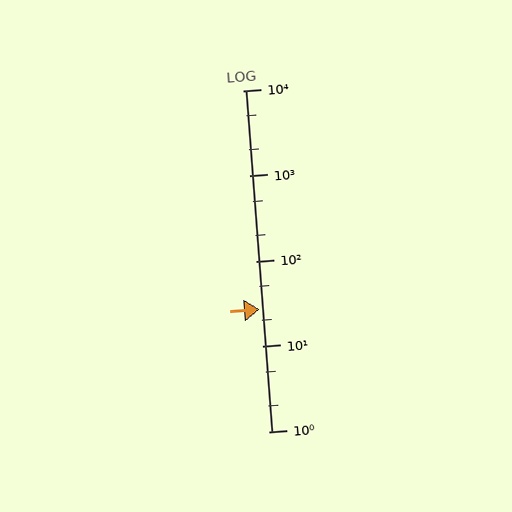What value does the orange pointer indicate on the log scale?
The pointer indicates approximately 27.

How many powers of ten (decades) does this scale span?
The scale spans 4 decades, from 1 to 10000.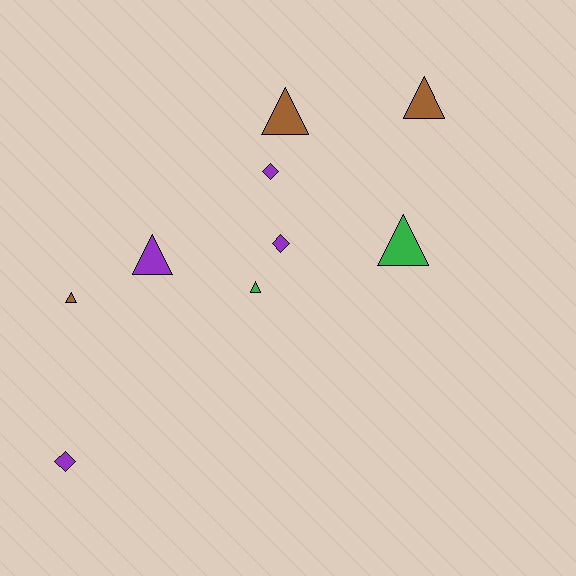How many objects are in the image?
There are 9 objects.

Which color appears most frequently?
Purple, with 4 objects.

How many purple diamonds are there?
There are 3 purple diamonds.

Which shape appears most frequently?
Triangle, with 6 objects.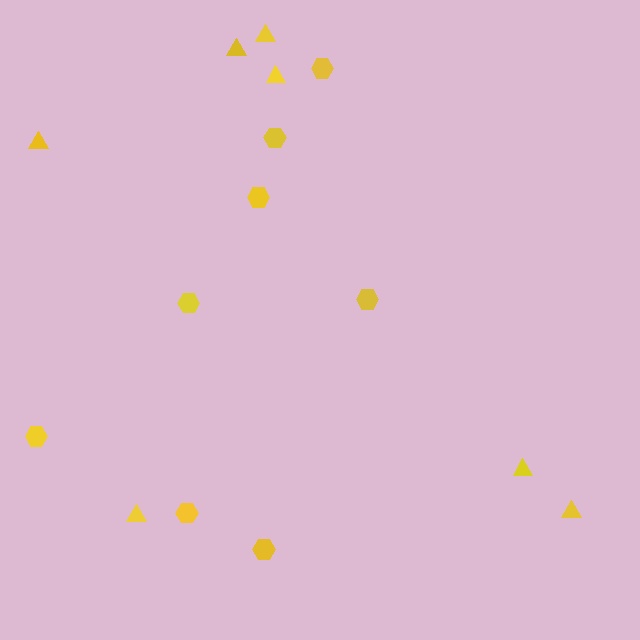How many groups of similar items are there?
There are 2 groups: one group of triangles (7) and one group of hexagons (8).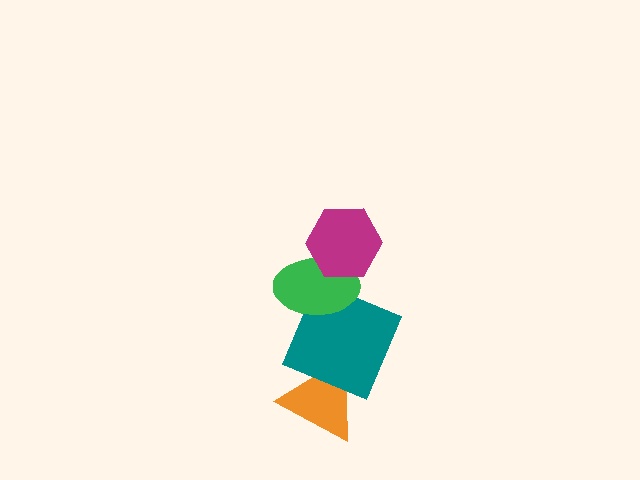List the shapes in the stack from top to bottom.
From top to bottom: the magenta hexagon, the green ellipse, the teal square, the orange triangle.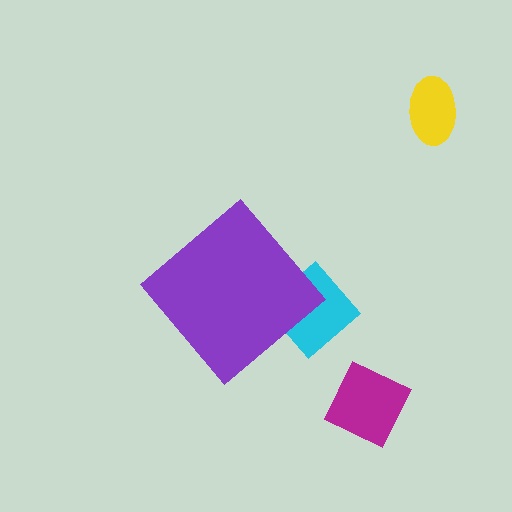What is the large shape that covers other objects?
A purple diamond.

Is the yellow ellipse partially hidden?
No, the yellow ellipse is fully visible.